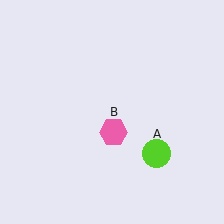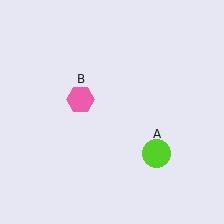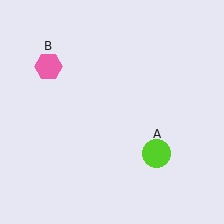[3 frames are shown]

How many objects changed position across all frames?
1 object changed position: pink hexagon (object B).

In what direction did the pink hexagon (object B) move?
The pink hexagon (object B) moved up and to the left.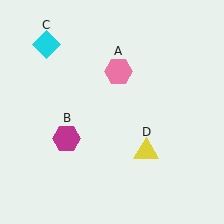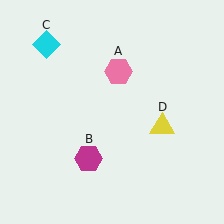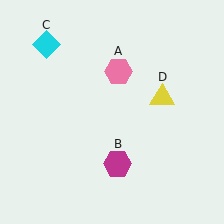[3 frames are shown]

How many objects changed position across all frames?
2 objects changed position: magenta hexagon (object B), yellow triangle (object D).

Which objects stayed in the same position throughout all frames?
Pink hexagon (object A) and cyan diamond (object C) remained stationary.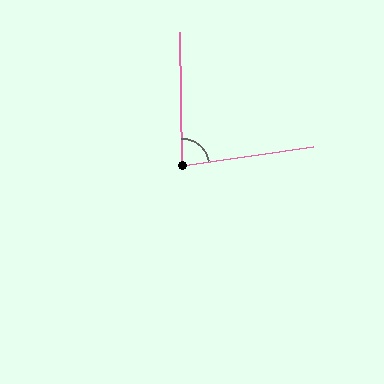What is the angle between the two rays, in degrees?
Approximately 82 degrees.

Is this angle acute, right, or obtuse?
It is acute.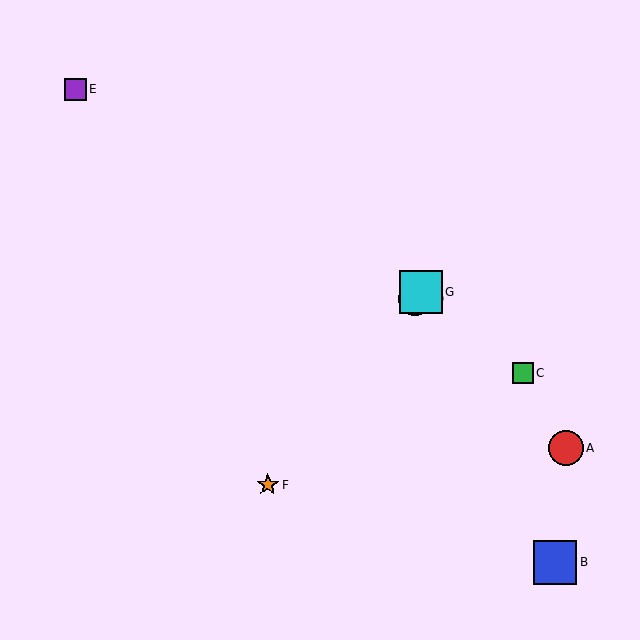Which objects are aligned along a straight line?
Objects D, F, G are aligned along a straight line.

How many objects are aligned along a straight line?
3 objects (D, F, G) are aligned along a straight line.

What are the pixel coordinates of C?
Object C is at (523, 372).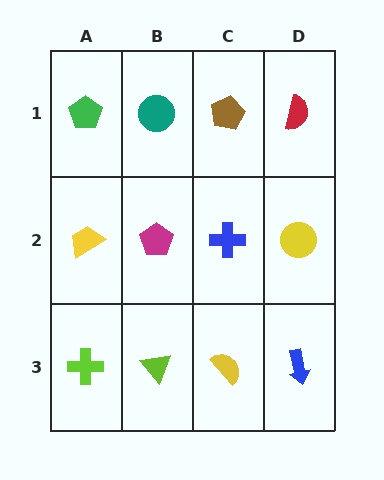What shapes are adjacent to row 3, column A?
A yellow trapezoid (row 2, column A), a lime triangle (row 3, column B).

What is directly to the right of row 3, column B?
A yellow semicircle.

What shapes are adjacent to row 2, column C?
A brown pentagon (row 1, column C), a yellow semicircle (row 3, column C), a magenta pentagon (row 2, column B), a yellow circle (row 2, column D).